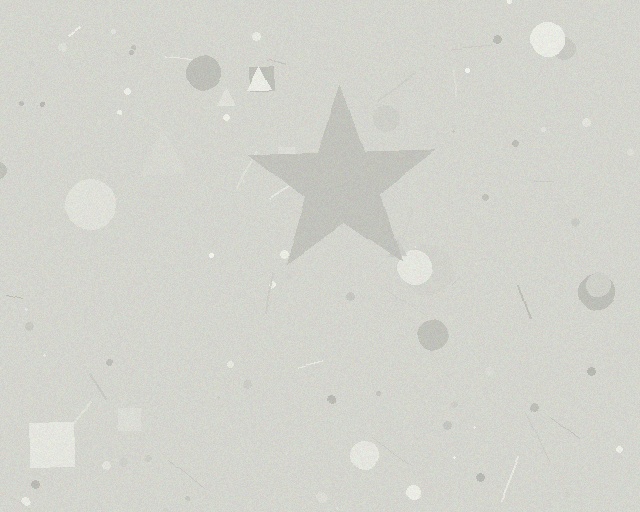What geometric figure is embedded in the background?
A star is embedded in the background.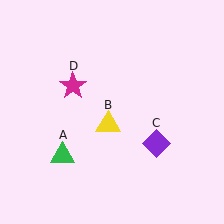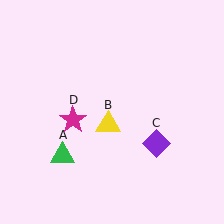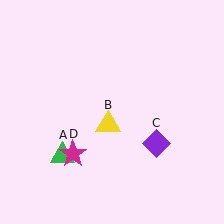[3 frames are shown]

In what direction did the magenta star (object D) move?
The magenta star (object D) moved down.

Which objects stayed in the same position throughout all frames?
Green triangle (object A) and yellow triangle (object B) and purple diamond (object C) remained stationary.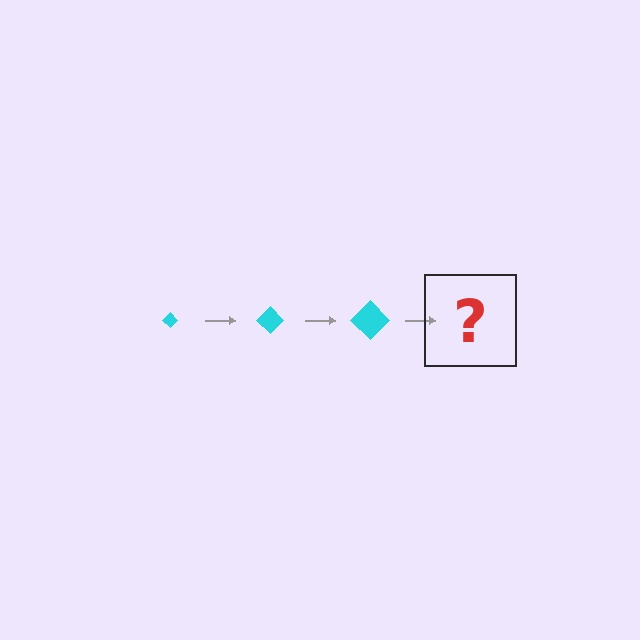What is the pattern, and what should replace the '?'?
The pattern is that the diamond gets progressively larger each step. The '?' should be a cyan diamond, larger than the previous one.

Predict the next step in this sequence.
The next step is a cyan diamond, larger than the previous one.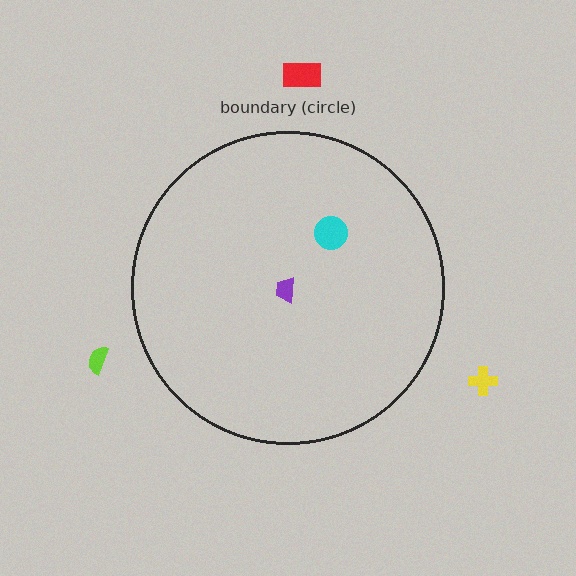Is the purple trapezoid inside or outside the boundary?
Inside.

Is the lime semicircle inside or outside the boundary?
Outside.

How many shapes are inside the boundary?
2 inside, 3 outside.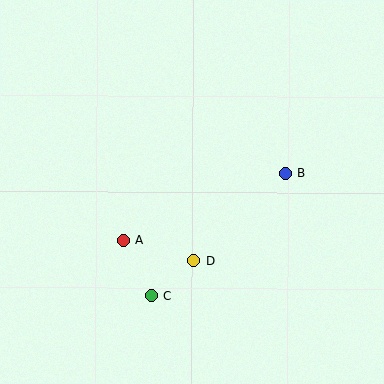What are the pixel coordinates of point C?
Point C is at (151, 295).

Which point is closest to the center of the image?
Point D at (193, 261) is closest to the center.